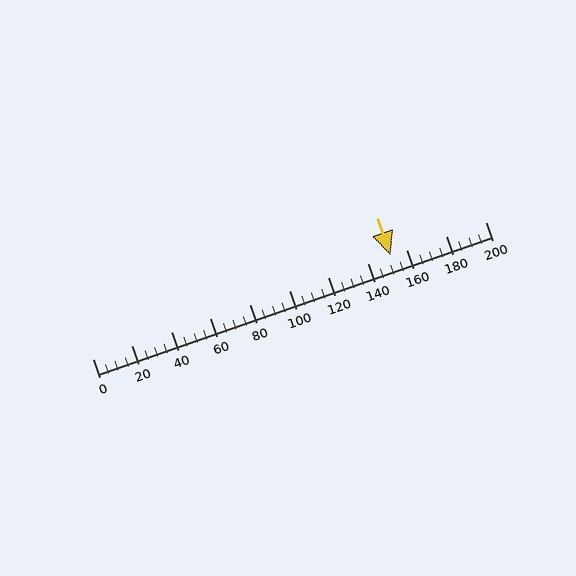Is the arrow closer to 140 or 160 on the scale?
The arrow is closer to 160.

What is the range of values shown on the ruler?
The ruler shows values from 0 to 200.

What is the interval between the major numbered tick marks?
The major tick marks are spaced 20 units apart.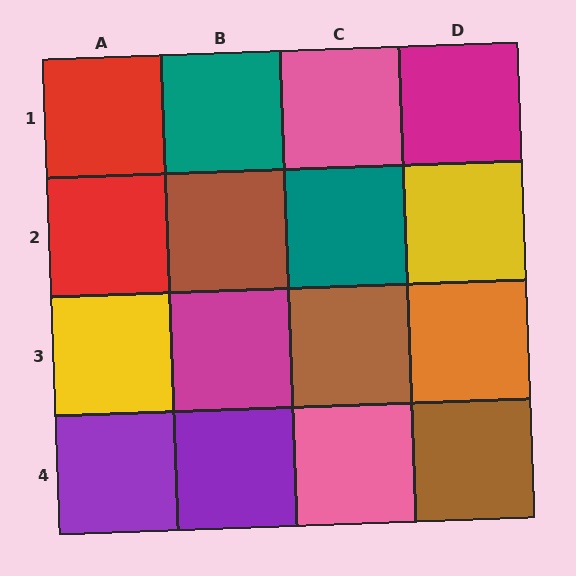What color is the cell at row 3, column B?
Magenta.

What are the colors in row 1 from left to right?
Red, teal, pink, magenta.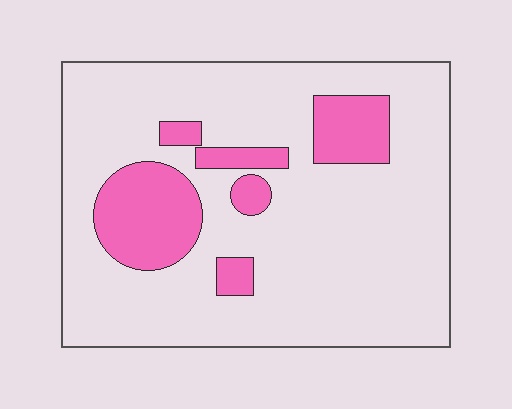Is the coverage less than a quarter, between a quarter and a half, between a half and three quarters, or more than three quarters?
Less than a quarter.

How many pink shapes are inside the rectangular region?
6.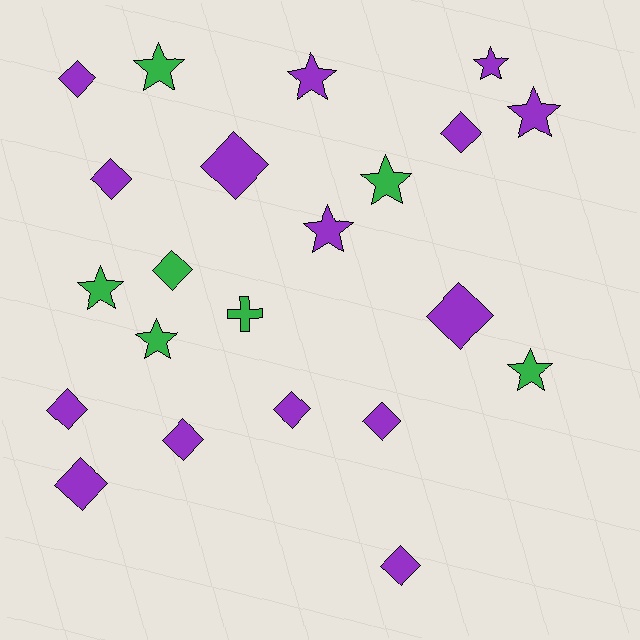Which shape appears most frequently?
Diamond, with 12 objects.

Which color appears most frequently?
Purple, with 15 objects.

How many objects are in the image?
There are 22 objects.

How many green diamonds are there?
There is 1 green diamond.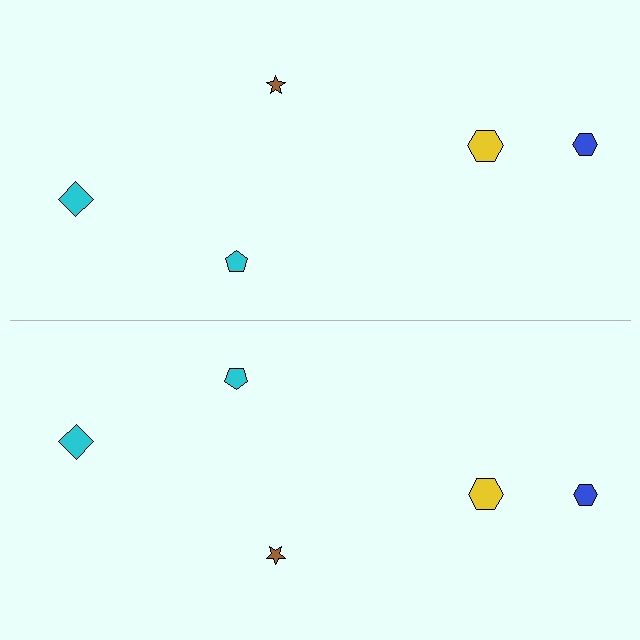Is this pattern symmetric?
Yes, this pattern has bilateral (reflection) symmetry.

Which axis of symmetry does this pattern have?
The pattern has a horizontal axis of symmetry running through the center of the image.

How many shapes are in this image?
There are 10 shapes in this image.